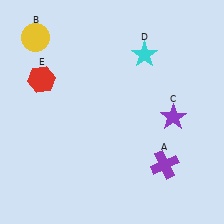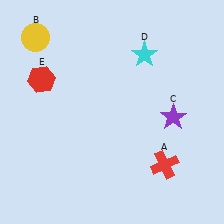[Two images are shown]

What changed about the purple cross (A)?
In Image 1, A is purple. In Image 2, it changed to red.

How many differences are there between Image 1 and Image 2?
There is 1 difference between the two images.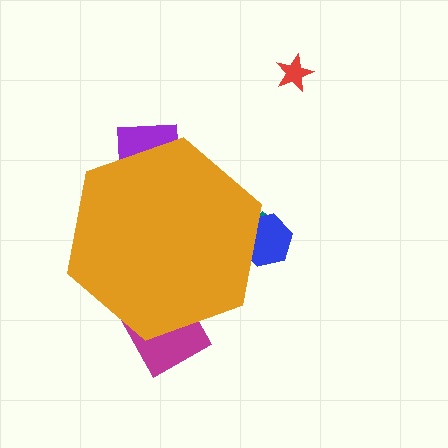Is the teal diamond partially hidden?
Yes, the teal diamond is partially hidden behind the orange hexagon.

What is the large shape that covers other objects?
An orange hexagon.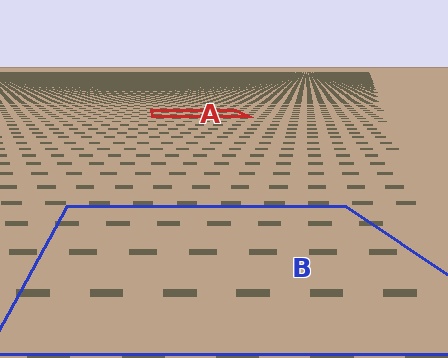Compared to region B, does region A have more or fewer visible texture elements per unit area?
Region A has more texture elements per unit area — they are packed more densely because it is farther away.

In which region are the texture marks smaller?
The texture marks are smaller in region A, because it is farther away.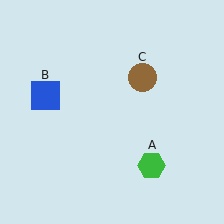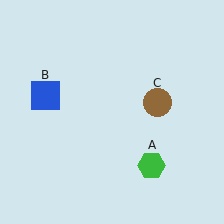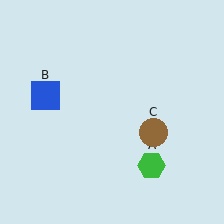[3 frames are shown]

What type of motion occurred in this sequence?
The brown circle (object C) rotated clockwise around the center of the scene.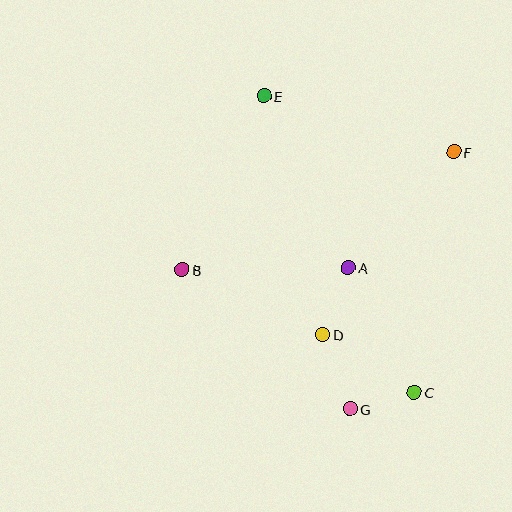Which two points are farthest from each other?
Points C and E are farthest from each other.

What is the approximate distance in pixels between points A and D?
The distance between A and D is approximately 72 pixels.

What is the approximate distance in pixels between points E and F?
The distance between E and F is approximately 198 pixels.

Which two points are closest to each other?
Points C and G are closest to each other.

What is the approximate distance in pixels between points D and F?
The distance between D and F is approximately 225 pixels.